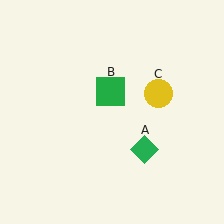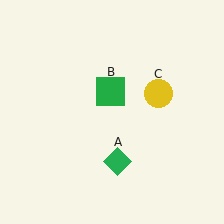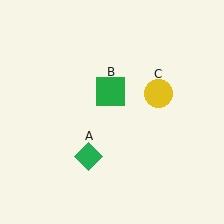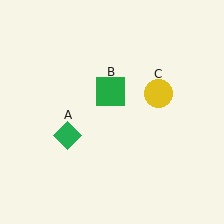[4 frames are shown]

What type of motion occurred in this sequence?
The green diamond (object A) rotated clockwise around the center of the scene.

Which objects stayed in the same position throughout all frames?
Green square (object B) and yellow circle (object C) remained stationary.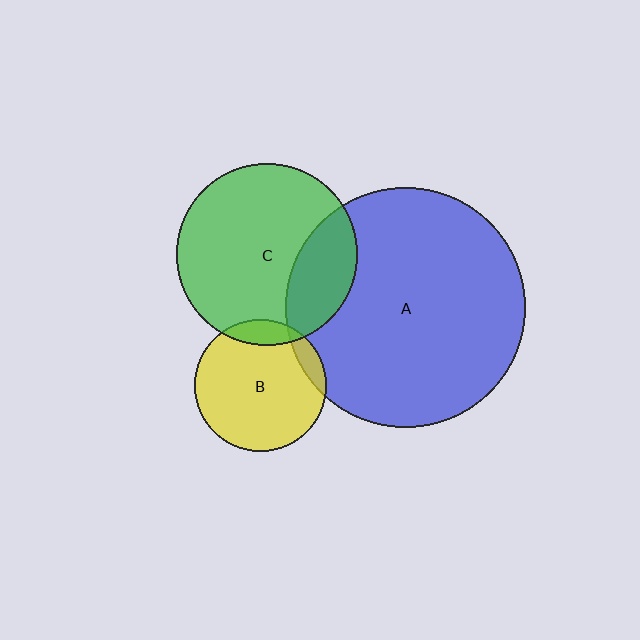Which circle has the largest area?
Circle A (blue).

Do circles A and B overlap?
Yes.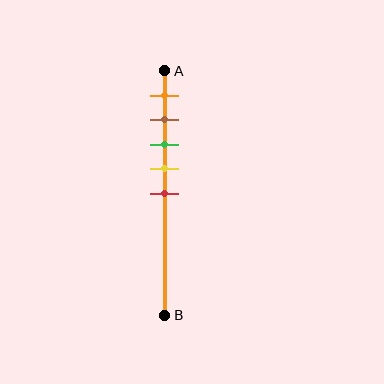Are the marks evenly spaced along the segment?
Yes, the marks are approximately evenly spaced.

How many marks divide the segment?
There are 5 marks dividing the segment.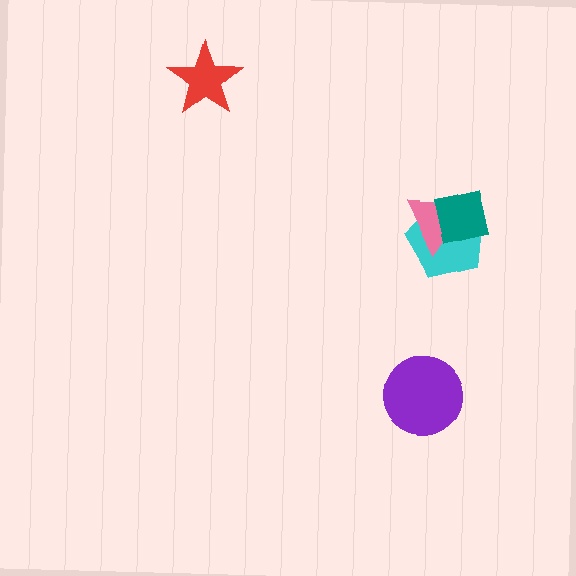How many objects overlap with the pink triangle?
2 objects overlap with the pink triangle.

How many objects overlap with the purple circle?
0 objects overlap with the purple circle.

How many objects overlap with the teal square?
2 objects overlap with the teal square.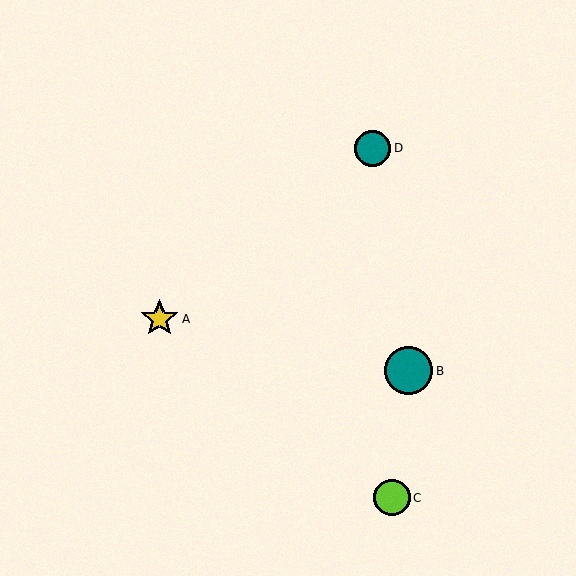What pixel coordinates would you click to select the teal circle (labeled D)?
Click at (373, 148) to select the teal circle D.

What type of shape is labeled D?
Shape D is a teal circle.